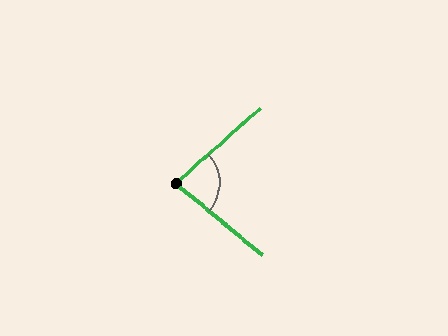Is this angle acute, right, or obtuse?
It is acute.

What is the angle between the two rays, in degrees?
Approximately 82 degrees.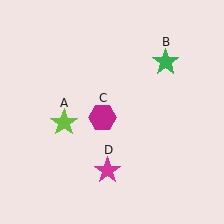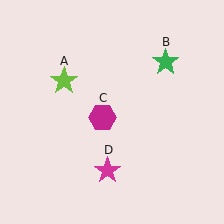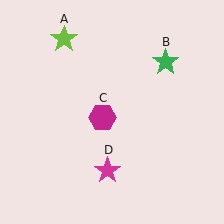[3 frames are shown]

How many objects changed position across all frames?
1 object changed position: lime star (object A).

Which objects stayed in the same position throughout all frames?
Green star (object B) and magenta hexagon (object C) and magenta star (object D) remained stationary.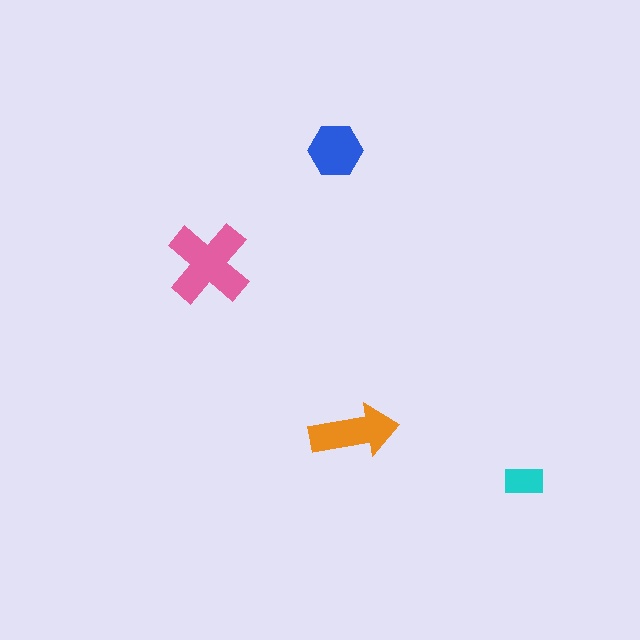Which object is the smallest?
The cyan rectangle.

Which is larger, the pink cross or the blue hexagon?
The pink cross.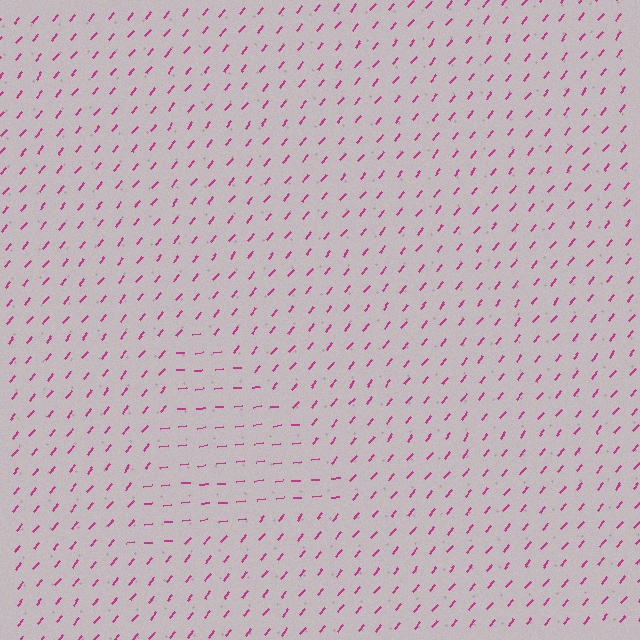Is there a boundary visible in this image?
Yes, there is a texture boundary formed by a change in line orientation.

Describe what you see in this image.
The image is filled with small magenta line segments. A triangle region in the image has lines oriented differently from the surrounding lines, creating a visible texture boundary.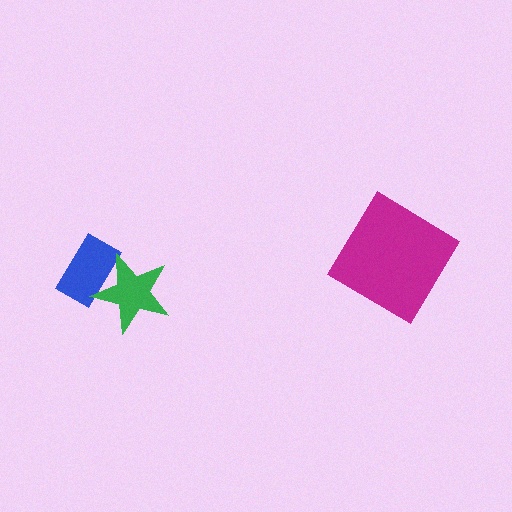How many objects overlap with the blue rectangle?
1 object overlaps with the blue rectangle.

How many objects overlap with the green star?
1 object overlaps with the green star.